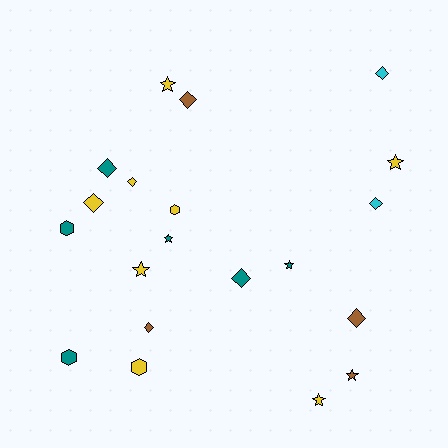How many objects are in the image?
There are 20 objects.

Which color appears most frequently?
Yellow, with 8 objects.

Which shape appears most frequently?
Diamond, with 9 objects.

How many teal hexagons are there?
There are 2 teal hexagons.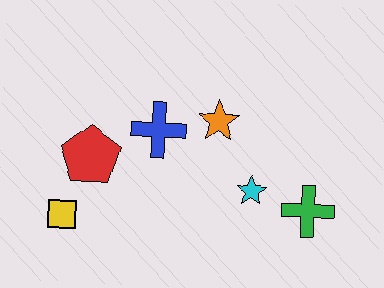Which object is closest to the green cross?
The cyan star is closest to the green cross.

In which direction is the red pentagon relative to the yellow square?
The red pentagon is above the yellow square.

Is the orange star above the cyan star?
Yes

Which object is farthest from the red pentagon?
The green cross is farthest from the red pentagon.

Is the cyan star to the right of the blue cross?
Yes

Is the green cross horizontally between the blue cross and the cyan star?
No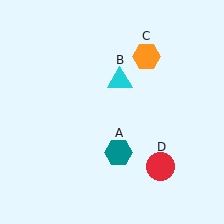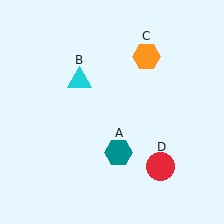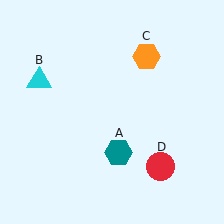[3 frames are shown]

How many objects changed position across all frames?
1 object changed position: cyan triangle (object B).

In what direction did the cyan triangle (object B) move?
The cyan triangle (object B) moved left.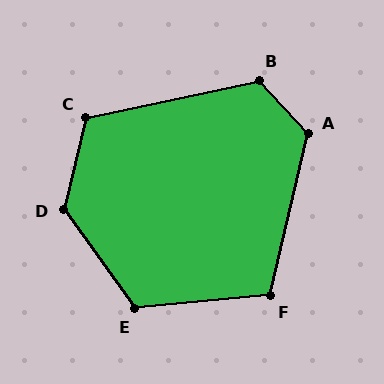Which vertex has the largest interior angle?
D, at approximately 131 degrees.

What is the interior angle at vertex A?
Approximately 124 degrees (obtuse).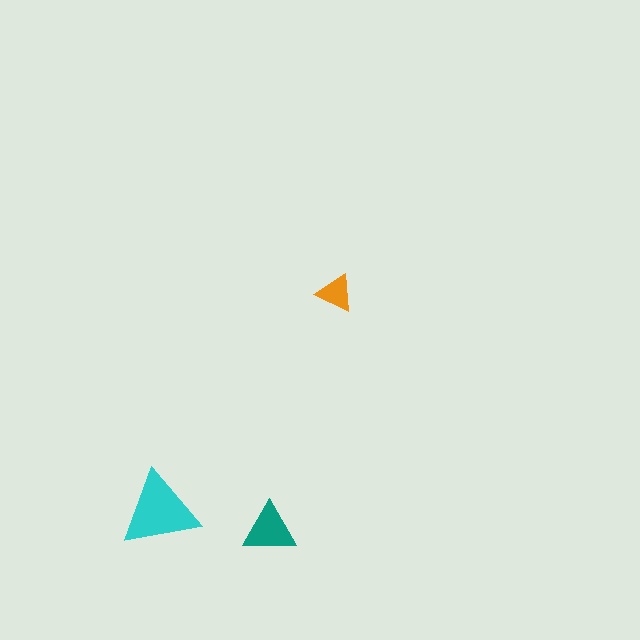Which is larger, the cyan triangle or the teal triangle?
The cyan one.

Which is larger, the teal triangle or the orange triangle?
The teal one.